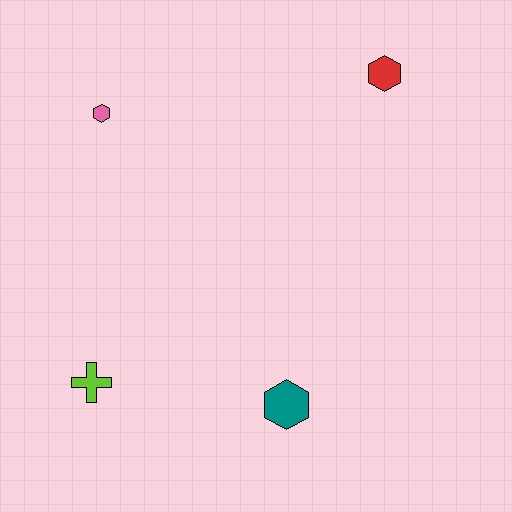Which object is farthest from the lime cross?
The red hexagon is farthest from the lime cross.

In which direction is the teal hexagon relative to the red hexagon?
The teal hexagon is below the red hexagon.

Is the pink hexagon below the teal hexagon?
No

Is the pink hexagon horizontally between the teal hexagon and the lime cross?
Yes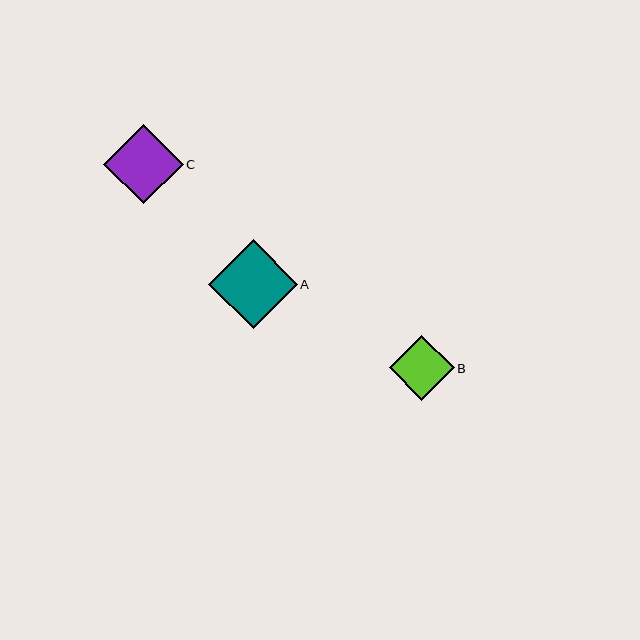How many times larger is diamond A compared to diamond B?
Diamond A is approximately 1.4 times the size of diamond B.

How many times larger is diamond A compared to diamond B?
Diamond A is approximately 1.4 times the size of diamond B.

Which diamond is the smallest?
Diamond B is the smallest with a size of approximately 64 pixels.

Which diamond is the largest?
Diamond A is the largest with a size of approximately 89 pixels.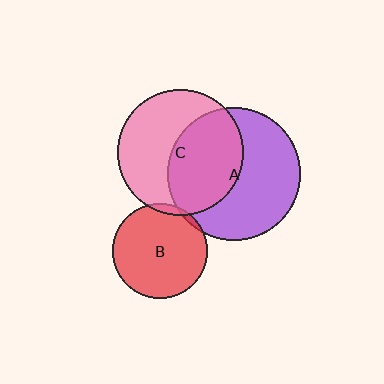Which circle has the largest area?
Circle A (purple).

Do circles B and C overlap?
Yes.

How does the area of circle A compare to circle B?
Approximately 2.0 times.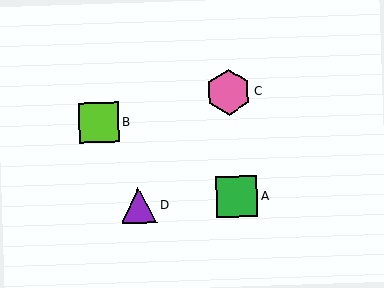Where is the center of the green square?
The center of the green square is at (237, 197).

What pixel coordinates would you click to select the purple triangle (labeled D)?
Click at (139, 205) to select the purple triangle D.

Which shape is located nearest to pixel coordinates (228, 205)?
The green square (labeled A) at (237, 197) is nearest to that location.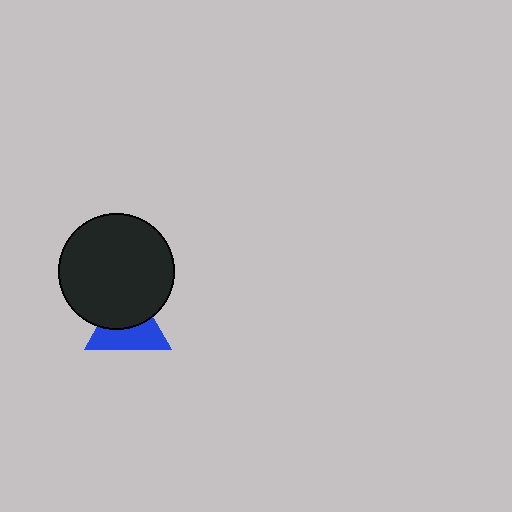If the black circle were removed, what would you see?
You would see the complete blue triangle.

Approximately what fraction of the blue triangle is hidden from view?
Roughly 49% of the blue triangle is hidden behind the black circle.